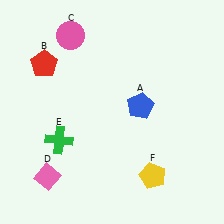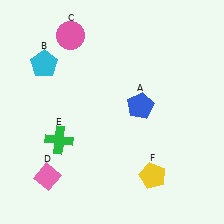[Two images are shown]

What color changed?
The pentagon (B) changed from red in Image 1 to cyan in Image 2.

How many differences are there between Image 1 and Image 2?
There is 1 difference between the two images.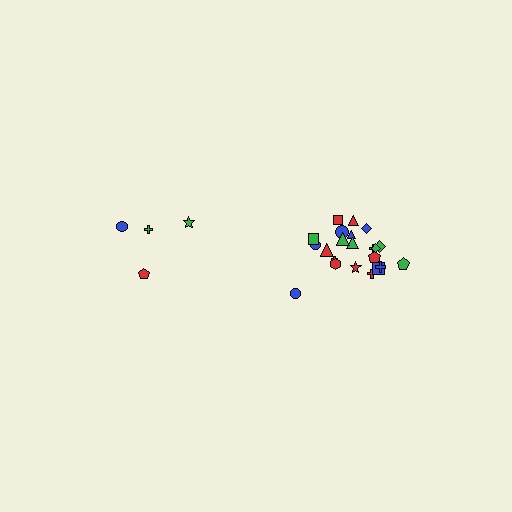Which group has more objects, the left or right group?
The right group.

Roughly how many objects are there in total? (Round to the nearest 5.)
Roughly 25 objects in total.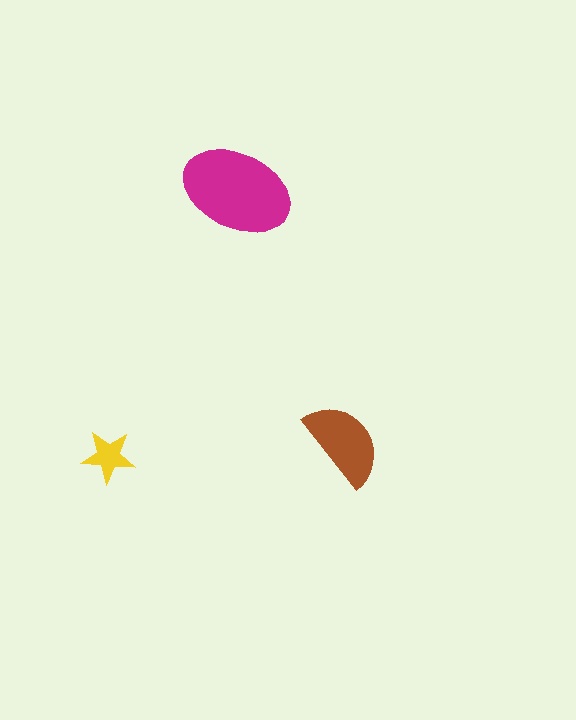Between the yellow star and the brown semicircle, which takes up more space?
The brown semicircle.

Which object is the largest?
The magenta ellipse.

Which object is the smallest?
The yellow star.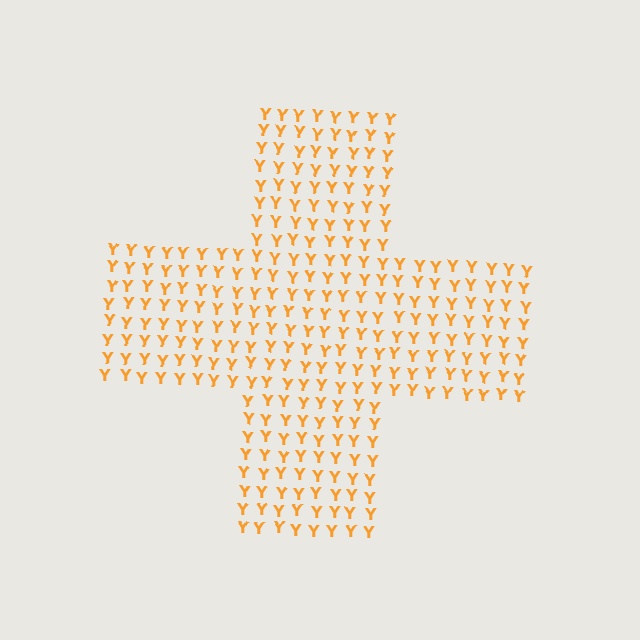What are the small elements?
The small elements are letter Y's.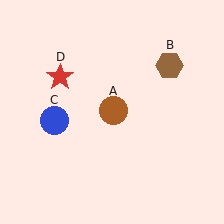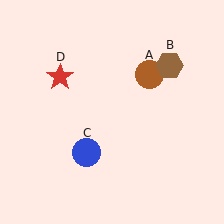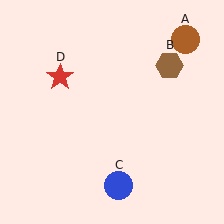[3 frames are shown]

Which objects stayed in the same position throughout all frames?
Brown hexagon (object B) and red star (object D) remained stationary.